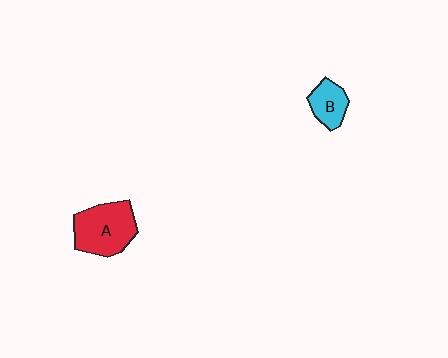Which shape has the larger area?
Shape A (red).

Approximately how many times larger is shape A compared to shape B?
Approximately 2.0 times.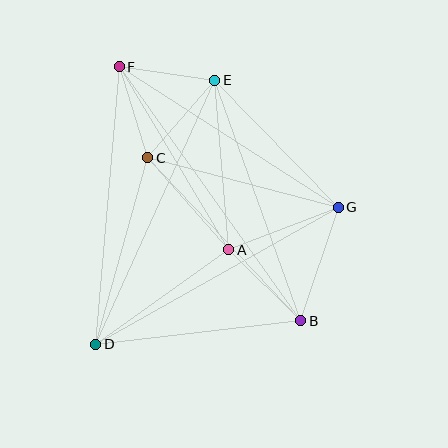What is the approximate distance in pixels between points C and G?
The distance between C and G is approximately 196 pixels.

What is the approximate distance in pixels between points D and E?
The distance between D and E is approximately 289 pixels.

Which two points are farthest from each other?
Points B and F are farthest from each other.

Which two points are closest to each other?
Points C and F are closest to each other.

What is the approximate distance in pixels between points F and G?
The distance between F and G is approximately 260 pixels.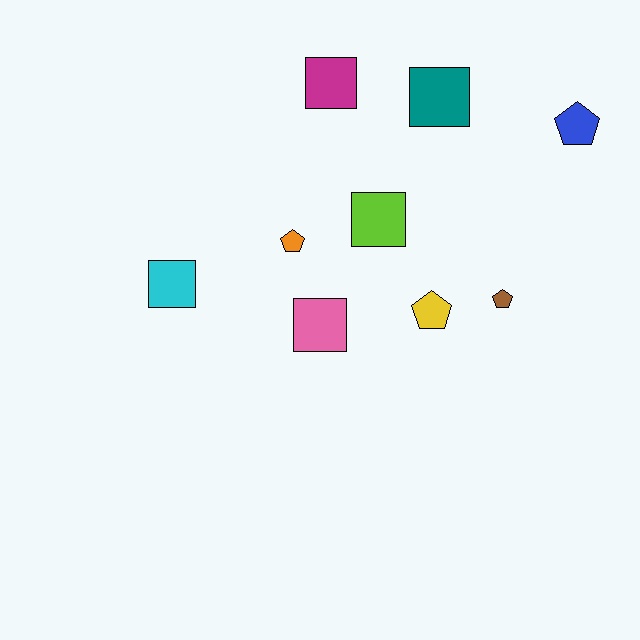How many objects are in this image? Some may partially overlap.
There are 9 objects.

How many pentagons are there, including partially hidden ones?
There are 4 pentagons.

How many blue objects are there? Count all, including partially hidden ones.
There is 1 blue object.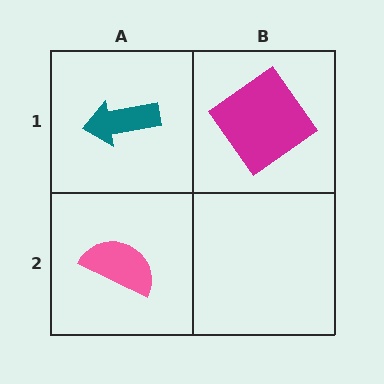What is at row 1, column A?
A teal arrow.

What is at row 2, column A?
A pink semicircle.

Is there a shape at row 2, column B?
No, that cell is empty.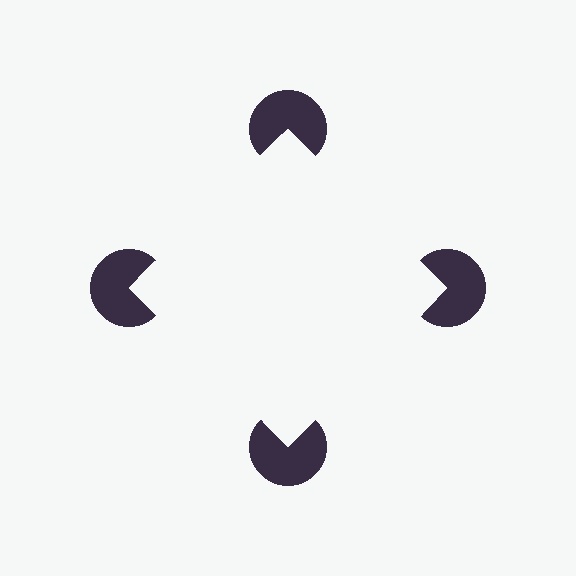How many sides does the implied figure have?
4 sides.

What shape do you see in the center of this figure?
An illusory square — its edges are inferred from the aligned wedge cuts in the pac-man discs, not physically drawn.